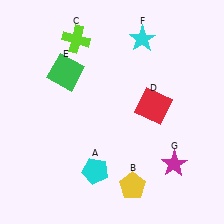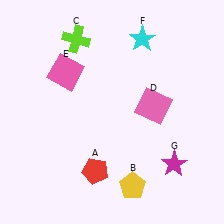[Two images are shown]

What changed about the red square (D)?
In Image 1, D is red. In Image 2, it changed to pink.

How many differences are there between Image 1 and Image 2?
There are 3 differences between the two images.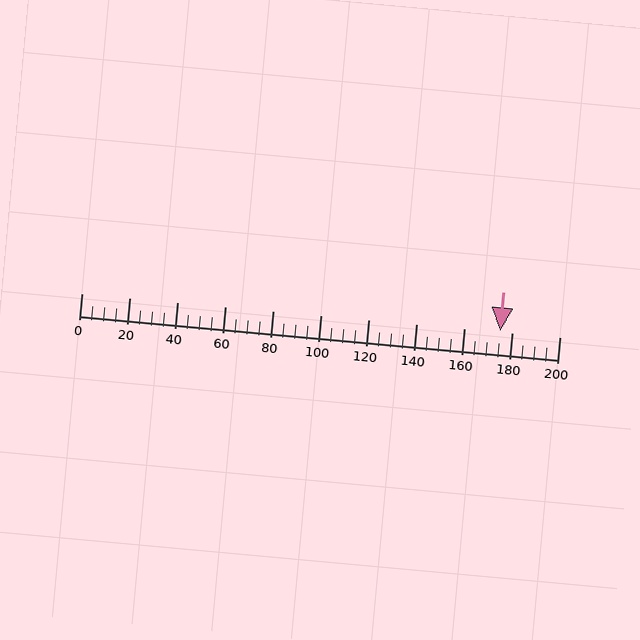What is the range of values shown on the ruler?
The ruler shows values from 0 to 200.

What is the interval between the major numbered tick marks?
The major tick marks are spaced 20 units apart.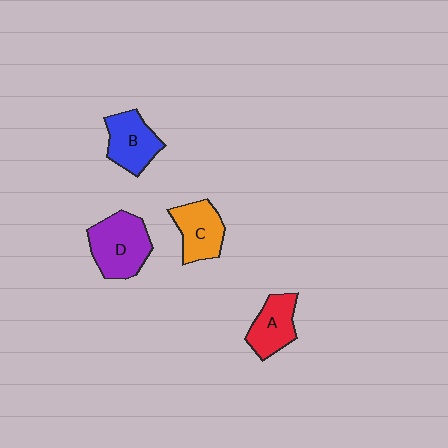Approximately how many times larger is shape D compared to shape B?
Approximately 1.3 times.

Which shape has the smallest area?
Shape A (red).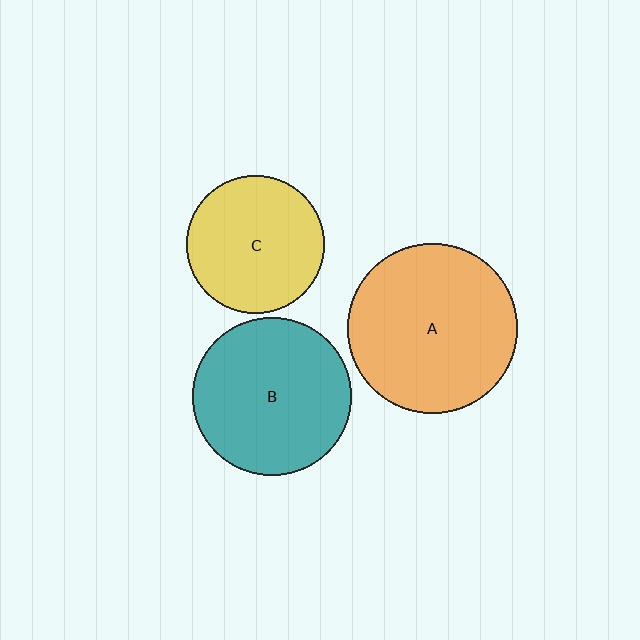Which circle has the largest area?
Circle A (orange).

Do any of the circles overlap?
No, none of the circles overlap.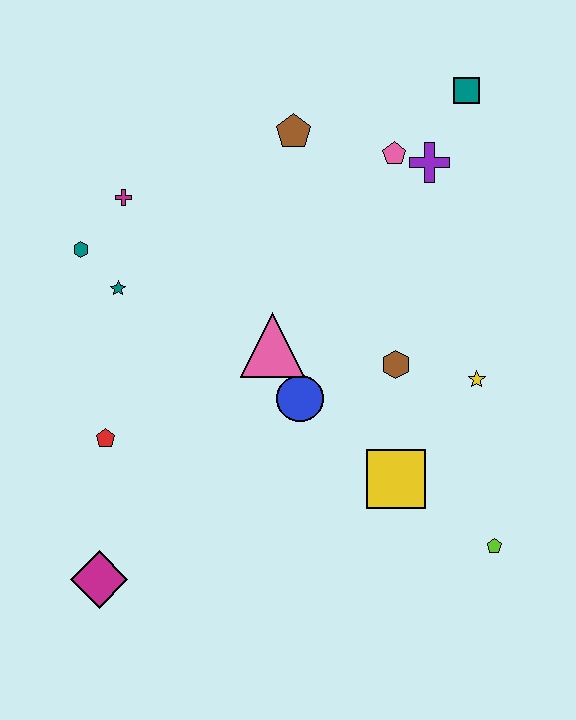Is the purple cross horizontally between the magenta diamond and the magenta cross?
No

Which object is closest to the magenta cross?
The teal hexagon is closest to the magenta cross.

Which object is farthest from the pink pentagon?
The magenta diamond is farthest from the pink pentagon.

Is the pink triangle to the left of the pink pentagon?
Yes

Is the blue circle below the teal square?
Yes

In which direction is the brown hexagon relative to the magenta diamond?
The brown hexagon is to the right of the magenta diamond.